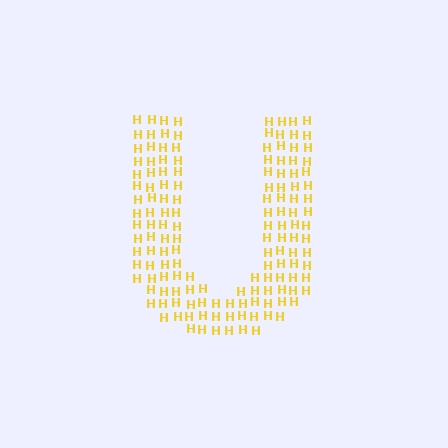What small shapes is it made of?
It is made of small letter H's.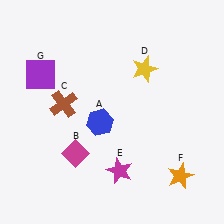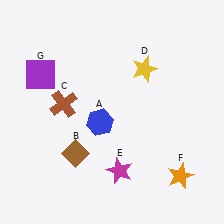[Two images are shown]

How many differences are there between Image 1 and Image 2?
There is 1 difference between the two images.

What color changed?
The diamond (B) changed from magenta in Image 1 to brown in Image 2.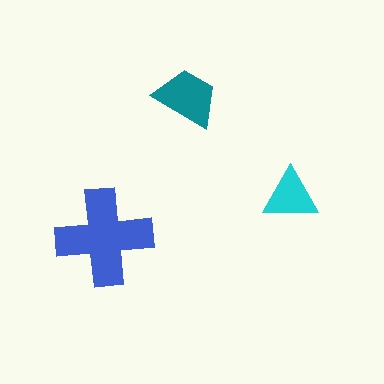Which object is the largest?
The blue cross.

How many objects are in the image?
There are 3 objects in the image.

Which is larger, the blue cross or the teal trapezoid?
The blue cross.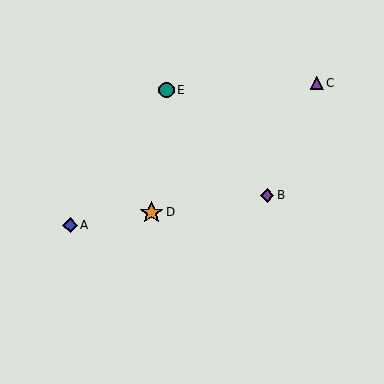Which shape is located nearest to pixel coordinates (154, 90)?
The teal circle (labeled E) at (166, 90) is nearest to that location.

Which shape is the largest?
The orange star (labeled D) is the largest.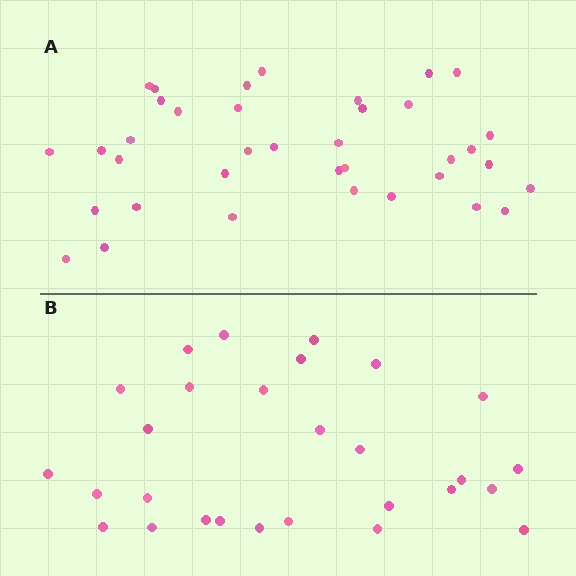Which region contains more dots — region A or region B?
Region A (the top region) has more dots.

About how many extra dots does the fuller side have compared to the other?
Region A has roughly 8 or so more dots than region B.